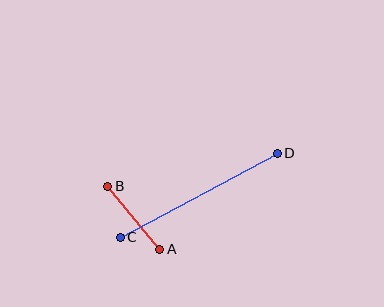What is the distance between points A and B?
The distance is approximately 82 pixels.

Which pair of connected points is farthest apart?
Points C and D are farthest apart.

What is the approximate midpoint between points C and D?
The midpoint is at approximately (199, 195) pixels.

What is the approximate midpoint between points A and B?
The midpoint is at approximately (134, 218) pixels.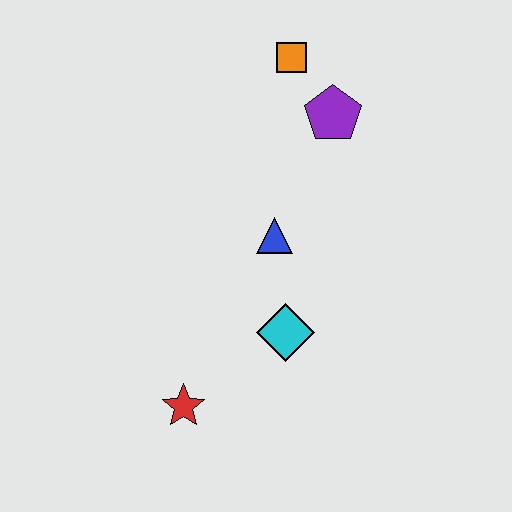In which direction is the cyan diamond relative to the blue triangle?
The cyan diamond is below the blue triangle.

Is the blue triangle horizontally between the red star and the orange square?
Yes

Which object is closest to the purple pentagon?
The orange square is closest to the purple pentagon.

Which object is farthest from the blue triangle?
The red star is farthest from the blue triangle.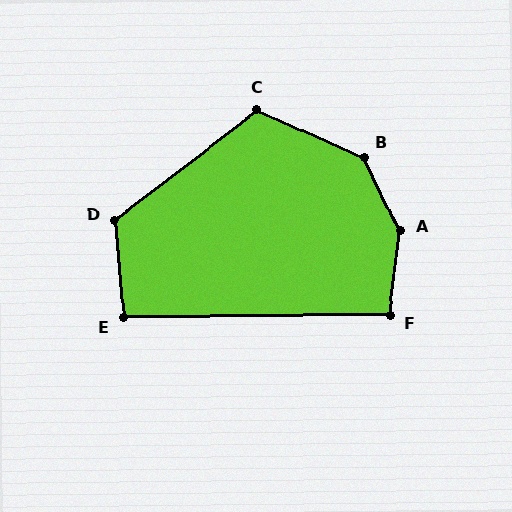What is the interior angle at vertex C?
Approximately 118 degrees (obtuse).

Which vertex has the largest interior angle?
A, at approximately 147 degrees.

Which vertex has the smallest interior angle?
E, at approximately 95 degrees.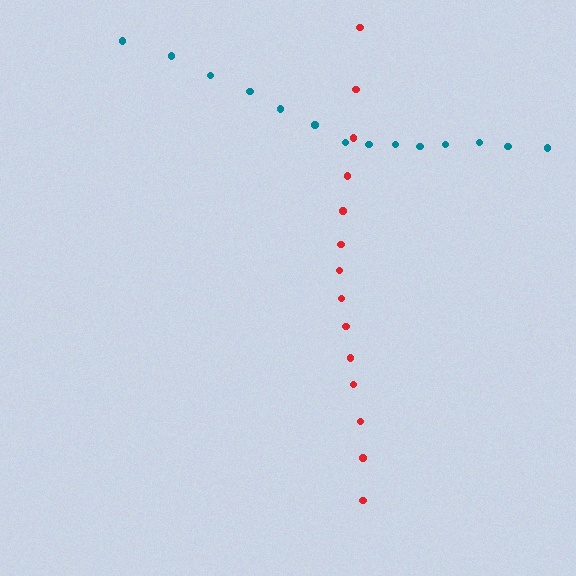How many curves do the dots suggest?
There are 2 distinct paths.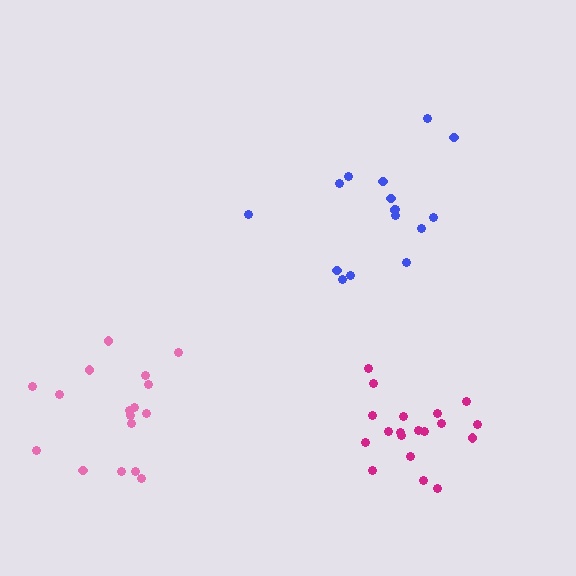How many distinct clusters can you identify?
There are 3 distinct clusters.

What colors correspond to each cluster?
The clusters are colored: blue, magenta, pink.